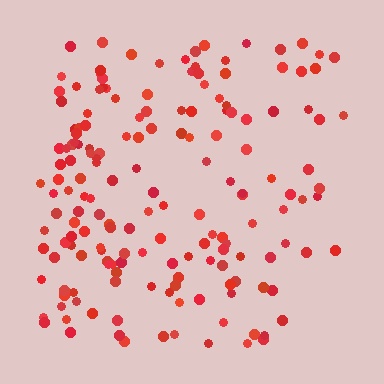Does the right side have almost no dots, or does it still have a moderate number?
Still a moderate number, just noticeably fewer than the left.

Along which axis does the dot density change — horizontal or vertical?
Horizontal.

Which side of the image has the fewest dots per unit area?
The right.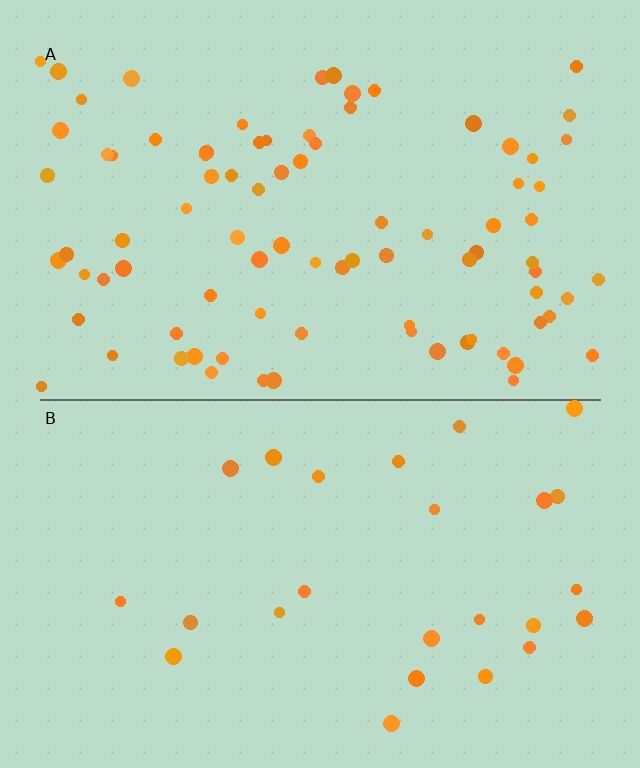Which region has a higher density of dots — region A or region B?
A (the top).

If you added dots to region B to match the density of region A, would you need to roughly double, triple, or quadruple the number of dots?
Approximately triple.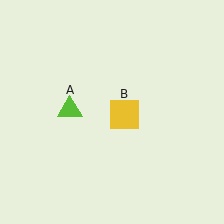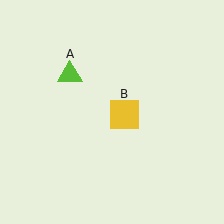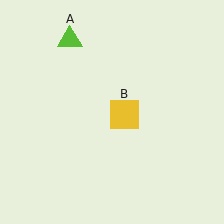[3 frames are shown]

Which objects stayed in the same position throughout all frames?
Yellow square (object B) remained stationary.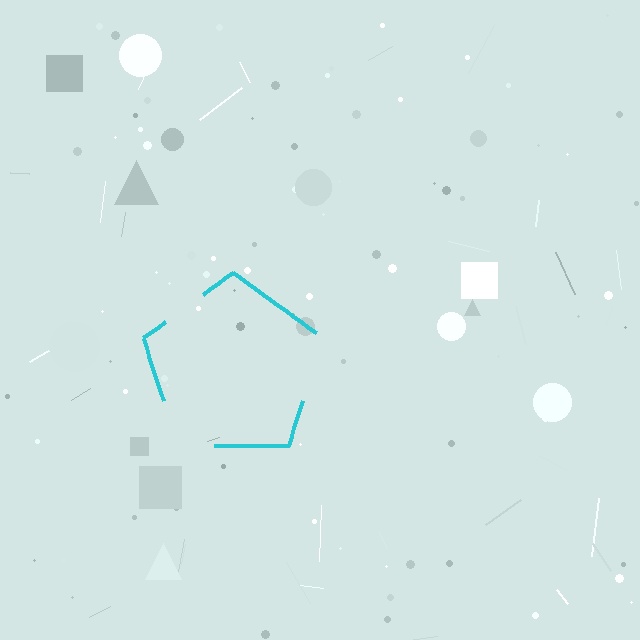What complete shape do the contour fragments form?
The contour fragments form a pentagon.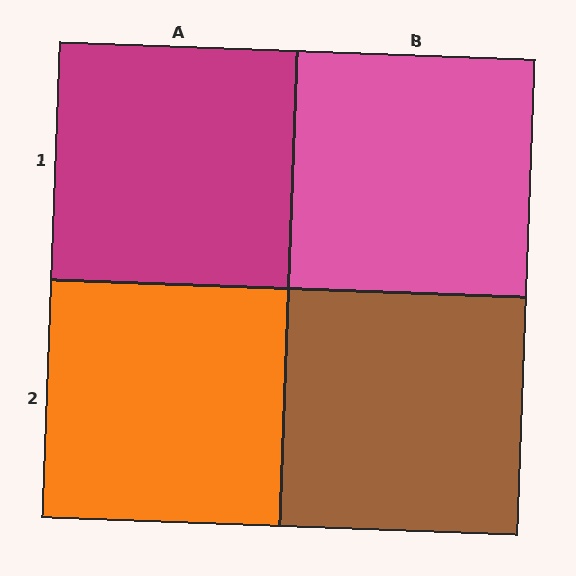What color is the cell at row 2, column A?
Orange.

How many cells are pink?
1 cell is pink.